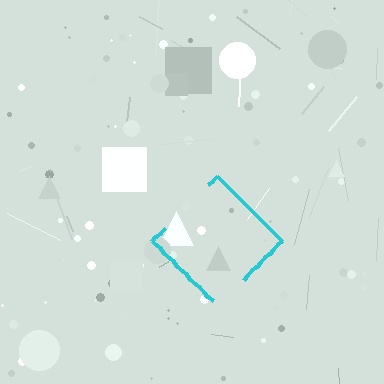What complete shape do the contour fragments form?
The contour fragments form a diamond.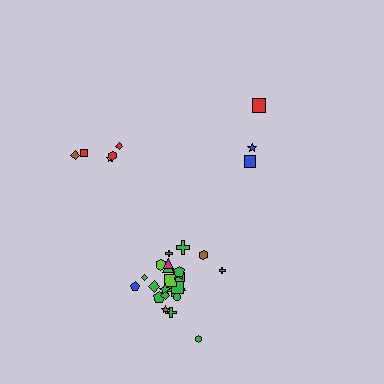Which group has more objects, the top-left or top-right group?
The top-left group.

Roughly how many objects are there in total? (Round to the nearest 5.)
Roughly 35 objects in total.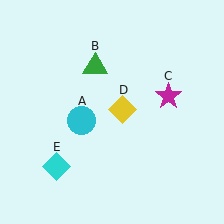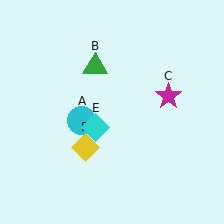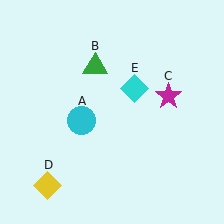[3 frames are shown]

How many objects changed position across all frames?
2 objects changed position: yellow diamond (object D), cyan diamond (object E).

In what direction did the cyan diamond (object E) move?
The cyan diamond (object E) moved up and to the right.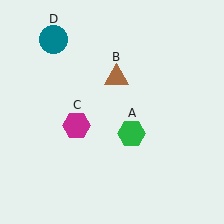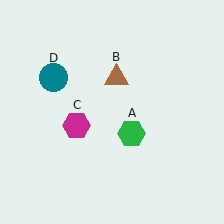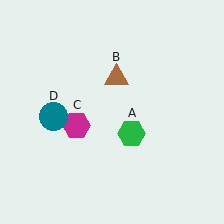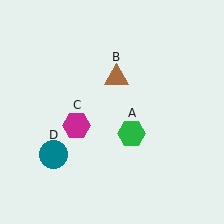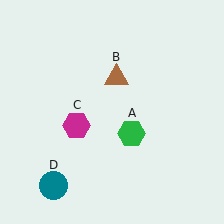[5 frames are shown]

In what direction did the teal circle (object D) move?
The teal circle (object D) moved down.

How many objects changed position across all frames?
1 object changed position: teal circle (object D).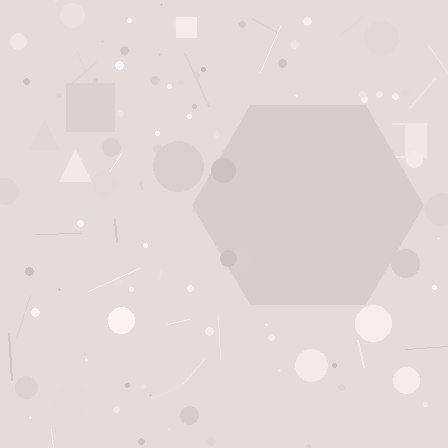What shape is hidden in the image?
A hexagon is hidden in the image.